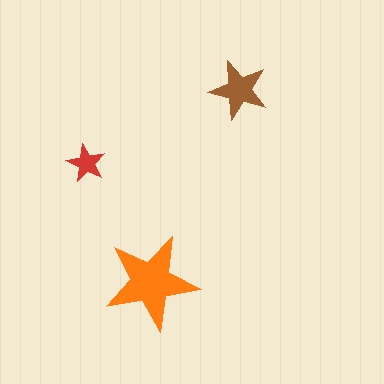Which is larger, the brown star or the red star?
The brown one.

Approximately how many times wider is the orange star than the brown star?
About 1.5 times wider.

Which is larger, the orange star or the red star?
The orange one.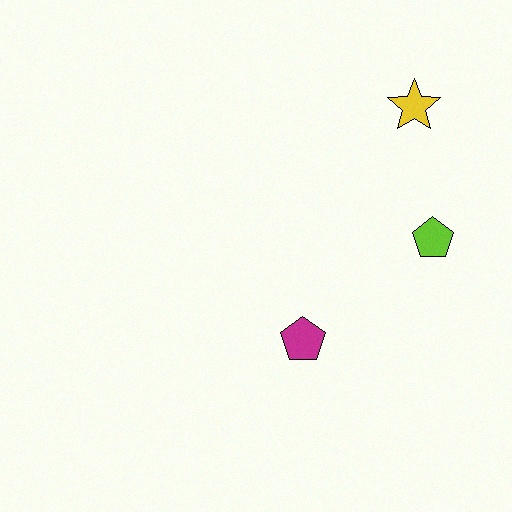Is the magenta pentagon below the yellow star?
Yes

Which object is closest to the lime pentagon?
The yellow star is closest to the lime pentagon.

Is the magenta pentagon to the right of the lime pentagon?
No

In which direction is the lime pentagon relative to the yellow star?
The lime pentagon is below the yellow star.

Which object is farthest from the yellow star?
The magenta pentagon is farthest from the yellow star.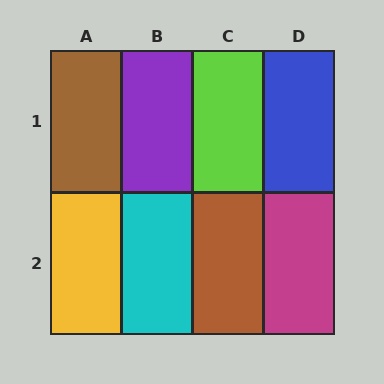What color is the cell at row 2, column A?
Yellow.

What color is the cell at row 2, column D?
Magenta.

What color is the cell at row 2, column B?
Cyan.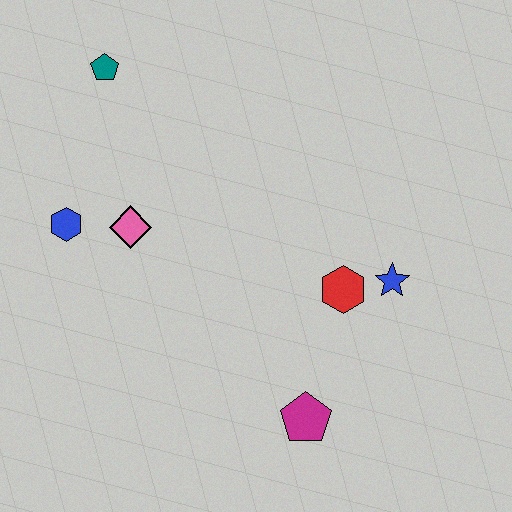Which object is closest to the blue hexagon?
The pink diamond is closest to the blue hexagon.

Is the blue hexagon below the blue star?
No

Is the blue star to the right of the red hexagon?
Yes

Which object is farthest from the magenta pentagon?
The teal pentagon is farthest from the magenta pentagon.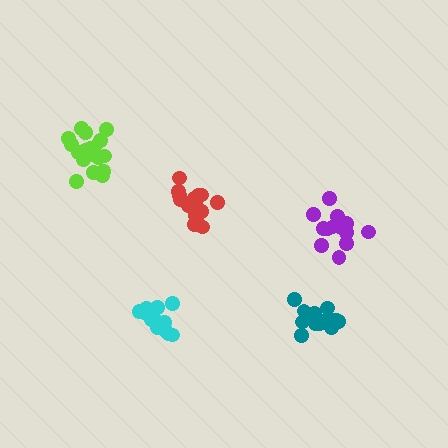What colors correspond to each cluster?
The clusters are colored: lime, purple, teal, cyan, red.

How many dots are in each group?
Group 1: 18 dots, Group 2: 15 dots, Group 3: 12 dots, Group 4: 12 dots, Group 5: 17 dots (74 total).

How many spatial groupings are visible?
There are 5 spatial groupings.